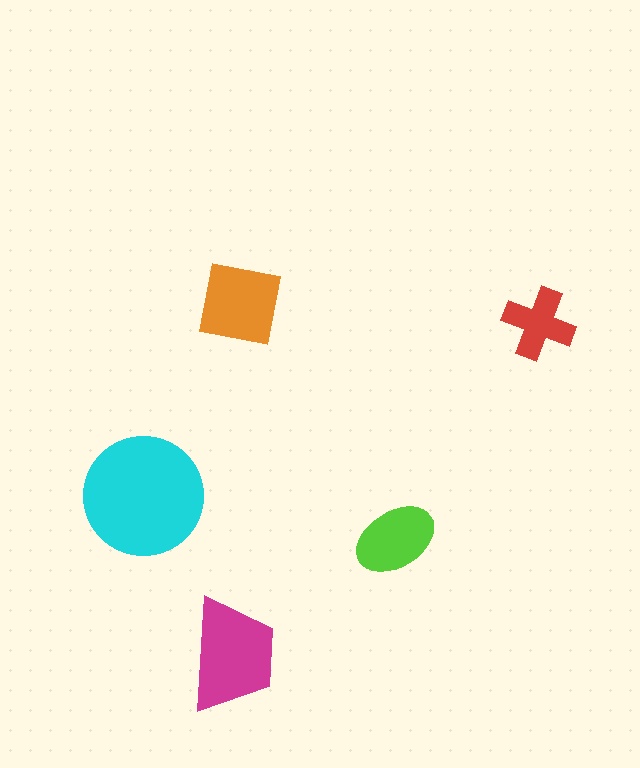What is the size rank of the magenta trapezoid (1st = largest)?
2nd.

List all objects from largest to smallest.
The cyan circle, the magenta trapezoid, the orange square, the lime ellipse, the red cross.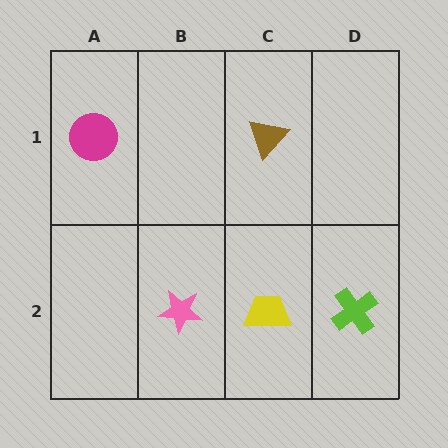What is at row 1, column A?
A magenta circle.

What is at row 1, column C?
A brown triangle.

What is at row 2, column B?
A pink star.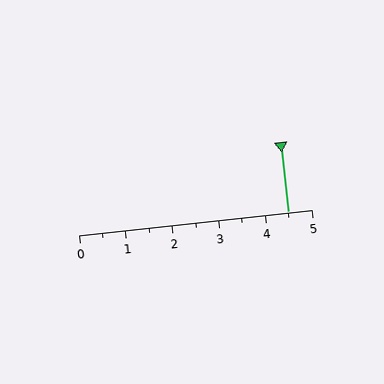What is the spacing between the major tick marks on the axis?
The major ticks are spaced 1 apart.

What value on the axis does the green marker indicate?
The marker indicates approximately 4.5.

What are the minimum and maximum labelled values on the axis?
The axis runs from 0 to 5.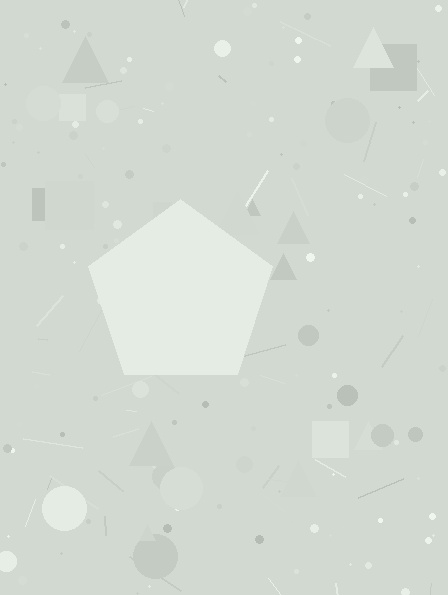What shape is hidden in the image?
A pentagon is hidden in the image.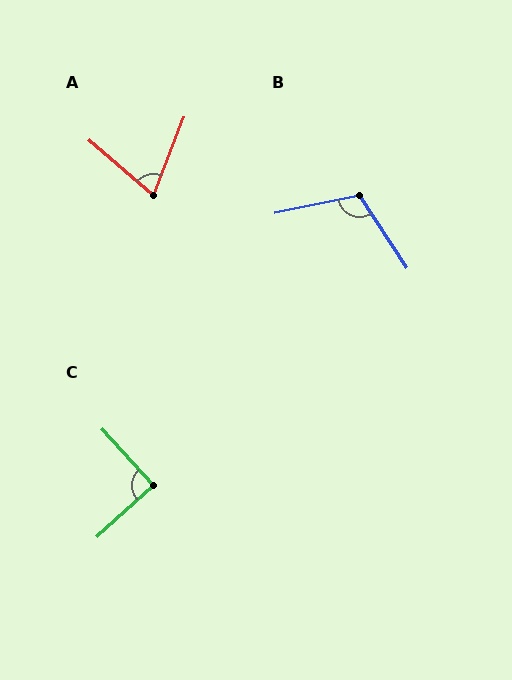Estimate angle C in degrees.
Approximately 90 degrees.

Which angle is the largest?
B, at approximately 112 degrees.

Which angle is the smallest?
A, at approximately 71 degrees.